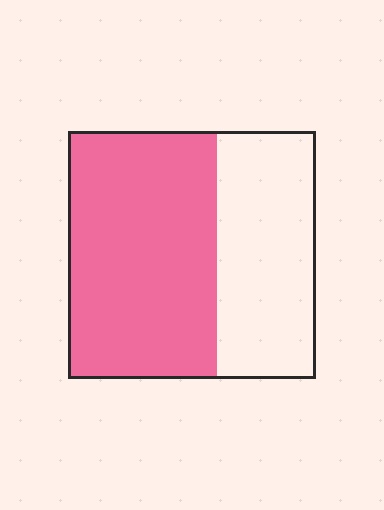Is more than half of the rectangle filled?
Yes.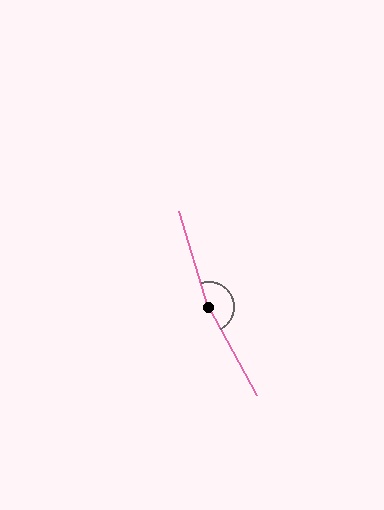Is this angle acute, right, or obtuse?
It is obtuse.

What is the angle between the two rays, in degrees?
Approximately 169 degrees.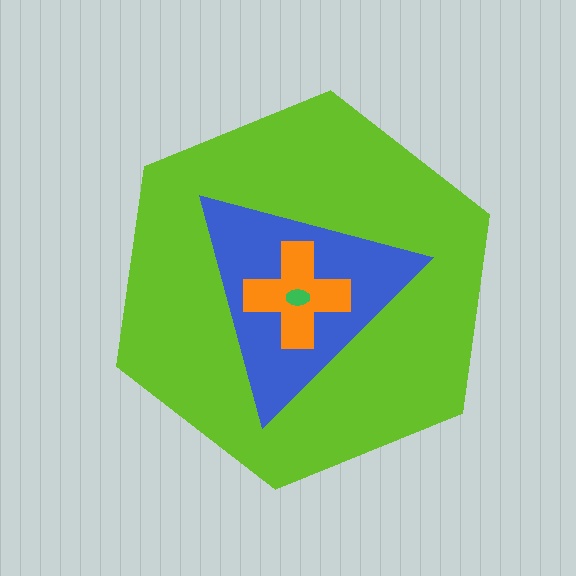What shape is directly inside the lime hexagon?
The blue triangle.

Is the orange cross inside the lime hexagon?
Yes.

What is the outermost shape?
The lime hexagon.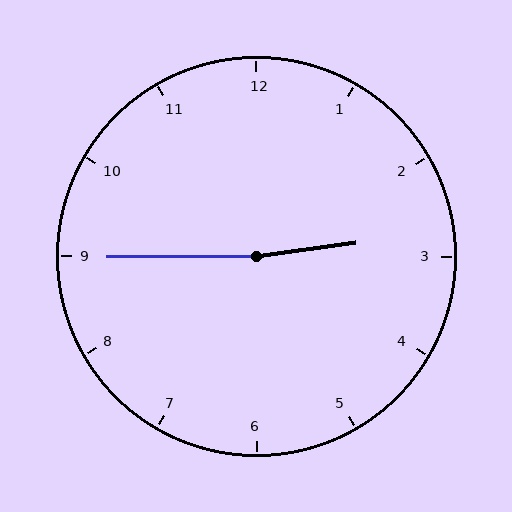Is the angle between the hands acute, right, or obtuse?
It is obtuse.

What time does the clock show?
2:45.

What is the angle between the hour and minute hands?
Approximately 172 degrees.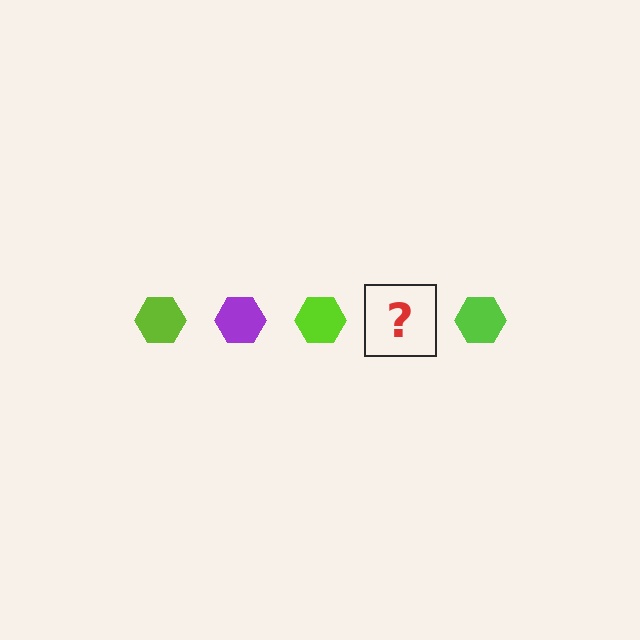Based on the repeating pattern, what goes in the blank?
The blank should be a purple hexagon.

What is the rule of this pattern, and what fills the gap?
The rule is that the pattern cycles through lime, purple hexagons. The gap should be filled with a purple hexagon.